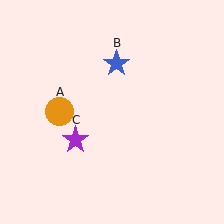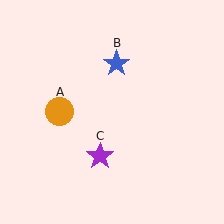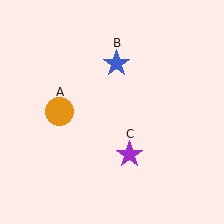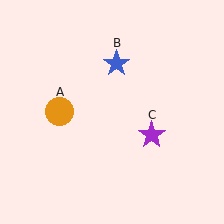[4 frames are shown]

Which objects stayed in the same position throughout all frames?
Orange circle (object A) and blue star (object B) remained stationary.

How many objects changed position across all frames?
1 object changed position: purple star (object C).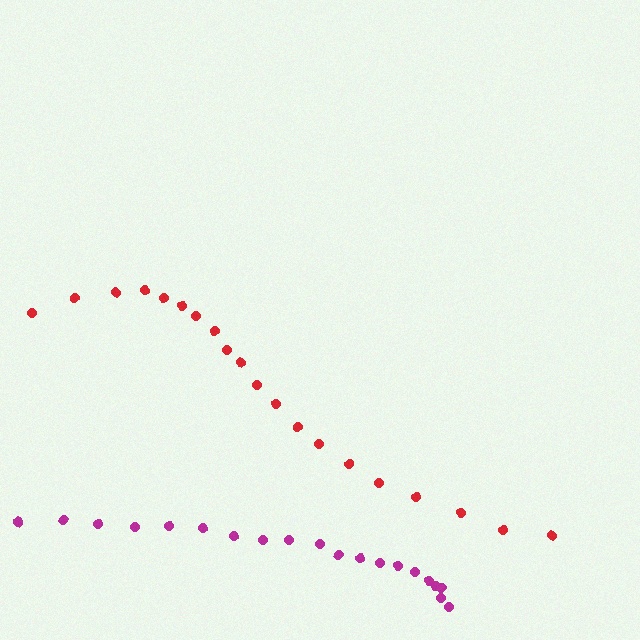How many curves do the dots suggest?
There are 2 distinct paths.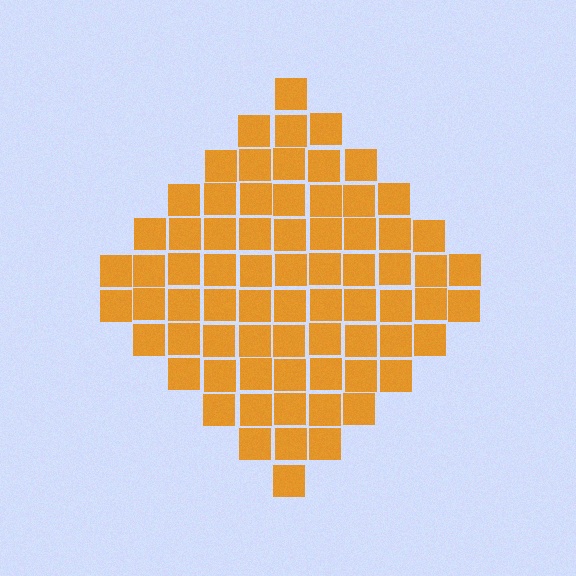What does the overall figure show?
The overall figure shows a diamond.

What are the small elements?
The small elements are squares.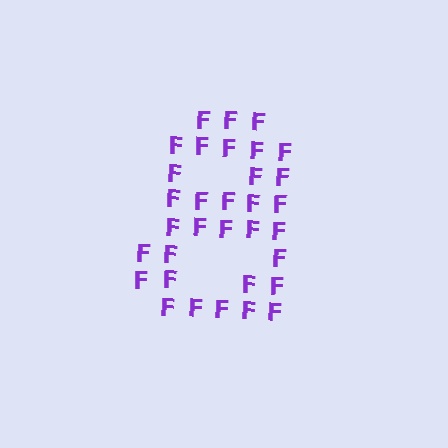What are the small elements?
The small elements are letter F's.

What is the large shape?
The large shape is the digit 8.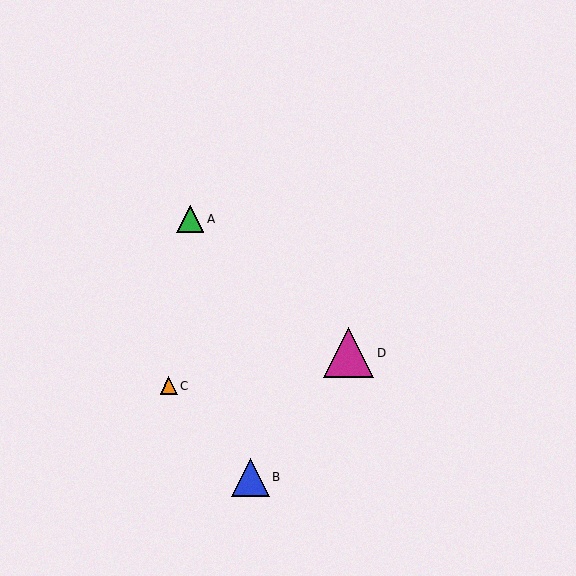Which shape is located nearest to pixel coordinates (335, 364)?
The magenta triangle (labeled D) at (349, 353) is nearest to that location.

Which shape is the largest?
The magenta triangle (labeled D) is the largest.